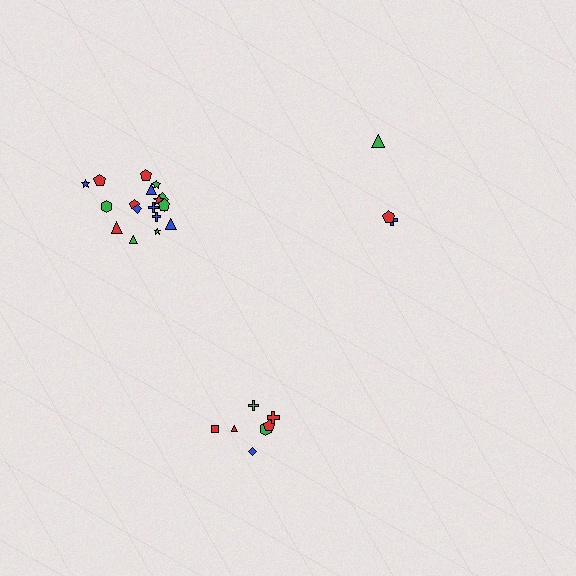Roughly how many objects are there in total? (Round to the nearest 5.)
Roughly 30 objects in total.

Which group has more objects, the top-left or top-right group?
The top-left group.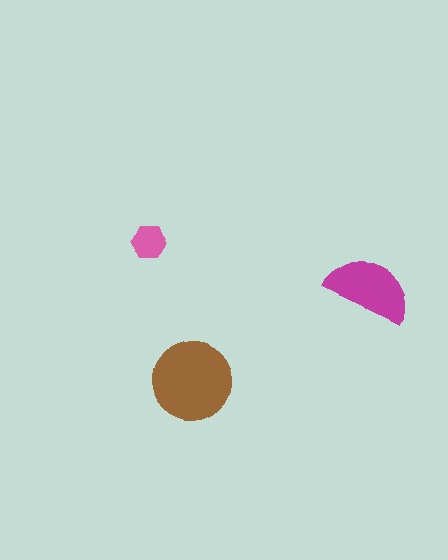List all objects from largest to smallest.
The brown circle, the magenta semicircle, the pink hexagon.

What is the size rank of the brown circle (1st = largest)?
1st.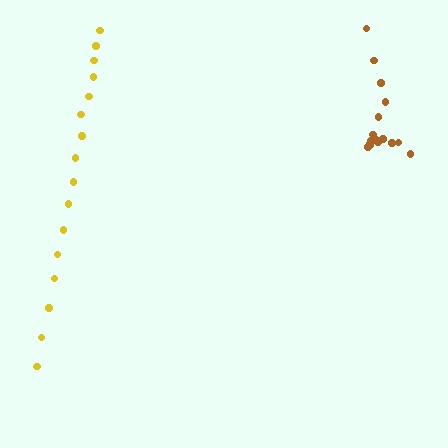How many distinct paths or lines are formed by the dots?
There are 2 distinct paths.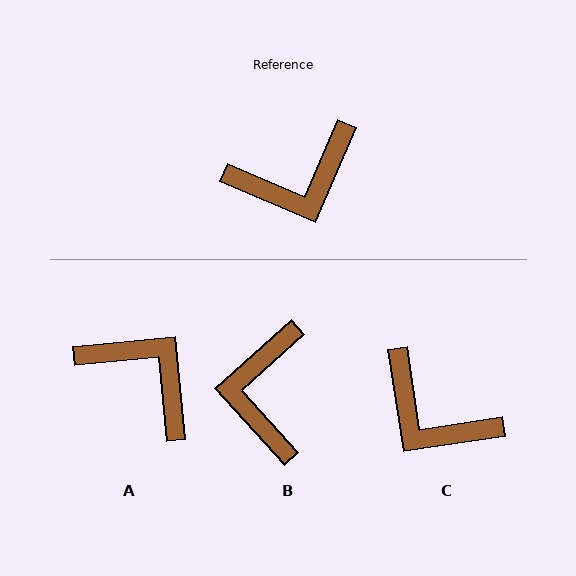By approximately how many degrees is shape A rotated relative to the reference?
Approximately 119 degrees counter-clockwise.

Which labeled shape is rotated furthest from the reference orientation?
A, about 119 degrees away.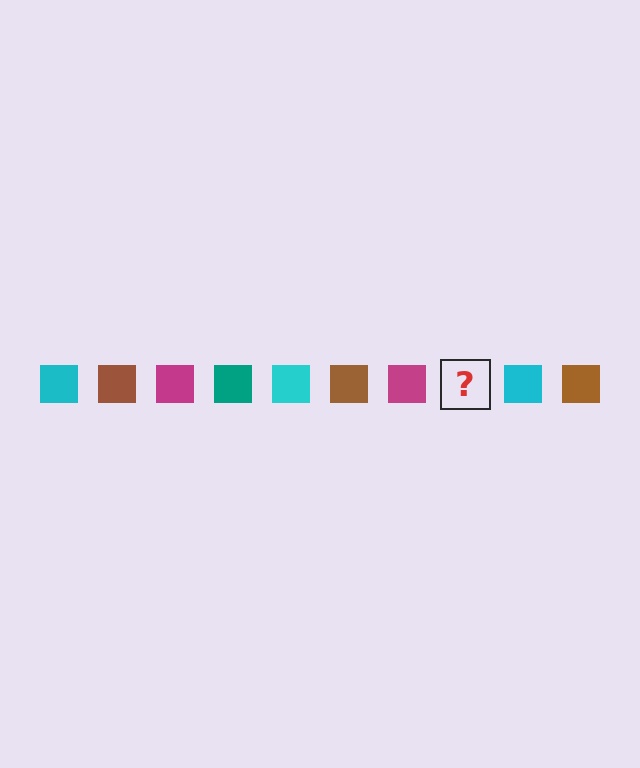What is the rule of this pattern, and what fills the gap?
The rule is that the pattern cycles through cyan, brown, magenta, teal squares. The gap should be filled with a teal square.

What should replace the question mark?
The question mark should be replaced with a teal square.